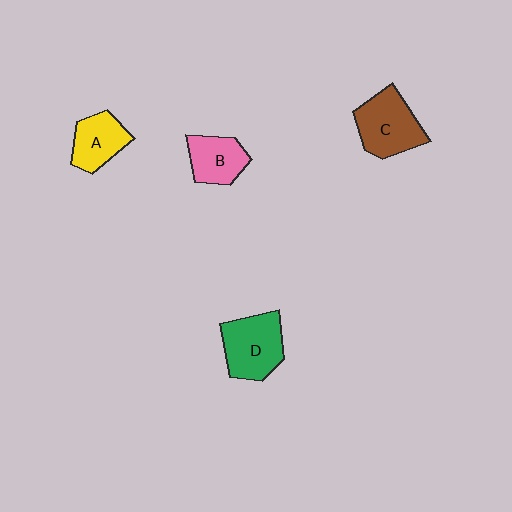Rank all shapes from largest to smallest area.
From largest to smallest: D (green), C (brown), A (yellow), B (pink).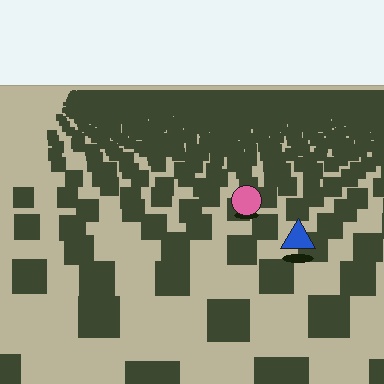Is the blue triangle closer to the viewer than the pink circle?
Yes. The blue triangle is closer — you can tell from the texture gradient: the ground texture is coarser near it.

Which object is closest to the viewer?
The blue triangle is closest. The texture marks near it are larger and more spread out.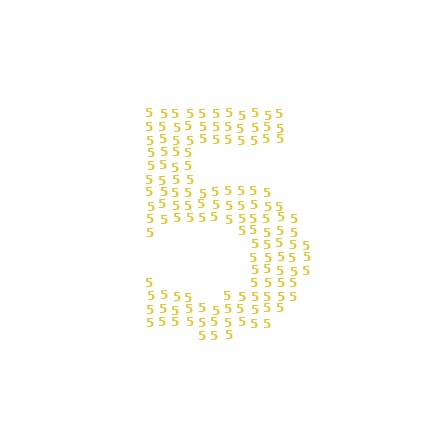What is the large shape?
The large shape is the digit 5.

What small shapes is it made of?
It is made of small digit 5's.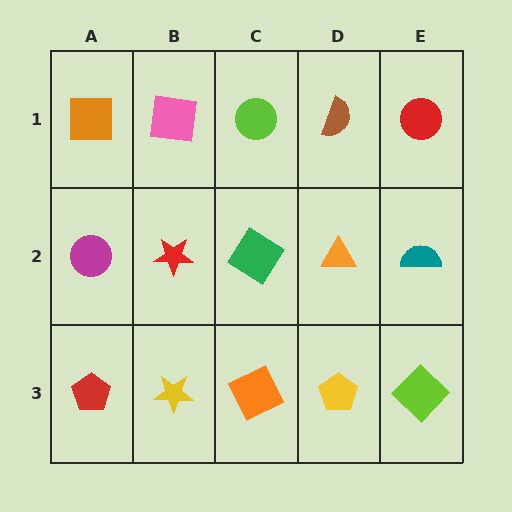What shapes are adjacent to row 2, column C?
A lime circle (row 1, column C), an orange square (row 3, column C), a red star (row 2, column B), an orange triangle (row 2, column D).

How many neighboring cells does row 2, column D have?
4.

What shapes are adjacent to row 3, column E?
A teal semicircle (row 2, column E), a yellow pentagon (row 3, column D).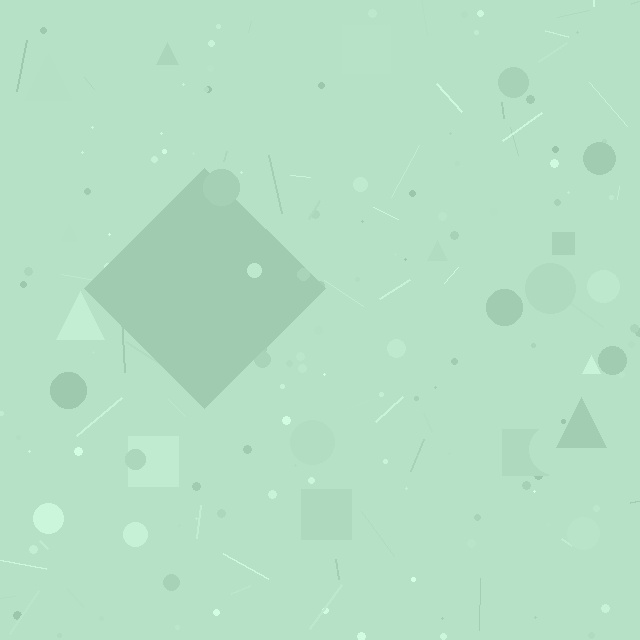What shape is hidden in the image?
A diamond is hidden in the image.